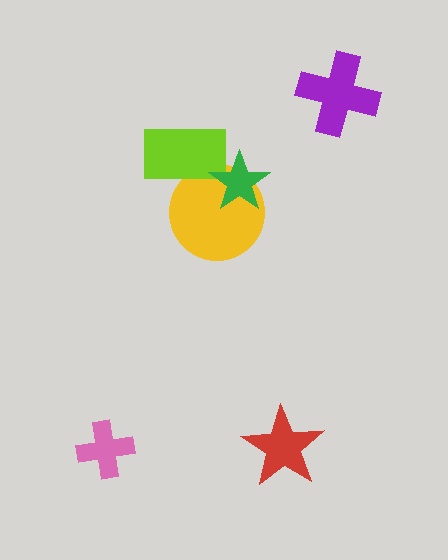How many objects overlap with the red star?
0 objects overlap with the red star.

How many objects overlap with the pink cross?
0 objects overlap with the pink cross.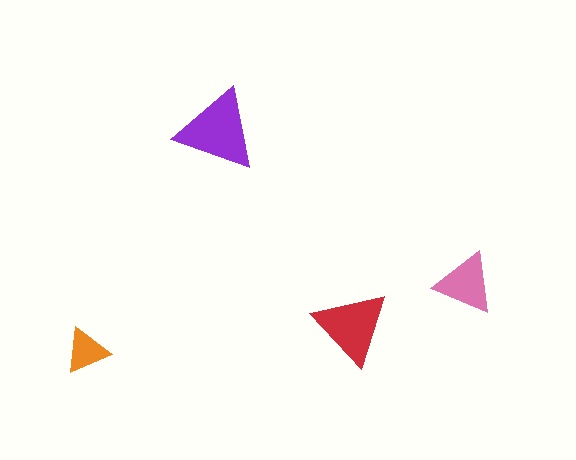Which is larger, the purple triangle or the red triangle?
The purple one.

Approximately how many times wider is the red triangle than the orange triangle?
About 1.5 times wider.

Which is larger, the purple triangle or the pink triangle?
The purple one.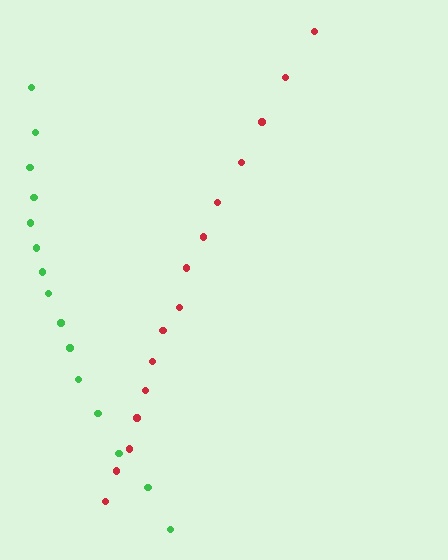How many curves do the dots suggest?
There are 2 distinct paths.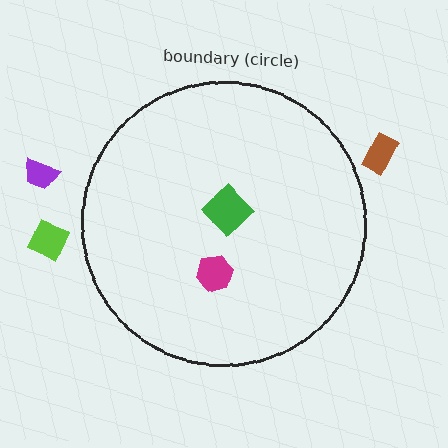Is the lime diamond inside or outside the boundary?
Outside.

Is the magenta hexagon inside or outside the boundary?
Inside.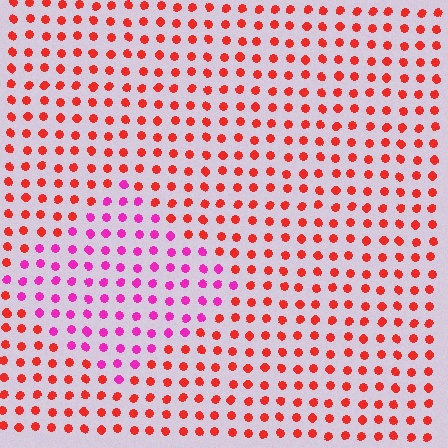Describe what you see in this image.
The image is filled with small red elements in a uniform arrangement. A diamond-shaped region is visible where the elements are tinted to a slightly different hue, forming a subtle color boundary.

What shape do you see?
I see a diamond.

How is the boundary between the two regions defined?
The boundary is defined purely by a slight shift in hue (about 47 degrees). Spacing, size, and orientation are identical on both sides.